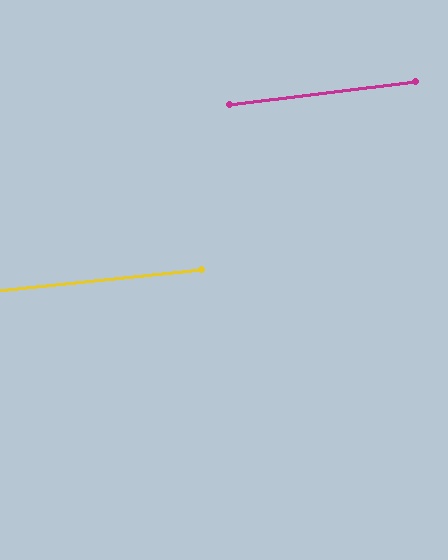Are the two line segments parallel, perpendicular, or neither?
Parallel — their directions differ by only 1.2°.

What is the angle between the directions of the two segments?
Approximately 1 degree.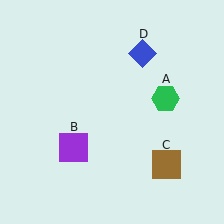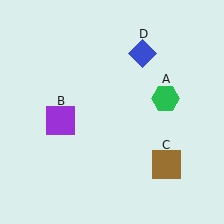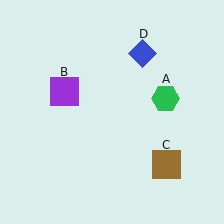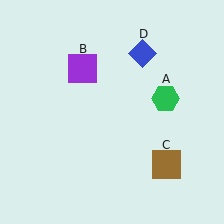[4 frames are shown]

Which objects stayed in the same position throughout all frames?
Green hexagon (object A) and brown square (object C) and blue diamond (object D) remained stationary.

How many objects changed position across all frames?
1 object changed position: purple square (object B).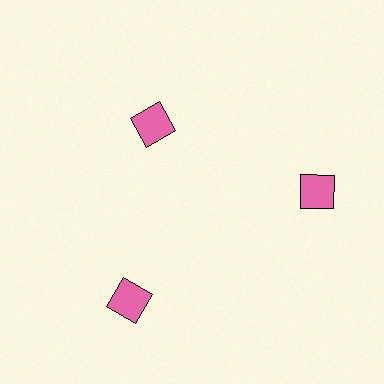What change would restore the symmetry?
The symmetry would be restored by moving it outward, back onto the ring so that all 3 squares sit at equal angles and equal distance from the center.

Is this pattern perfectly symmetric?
No. The 3 pink squares are arranged in a ring, but one element near the 11 o'clock position is pulled inward toward the center, breaking the 3-fold rotational symmetry.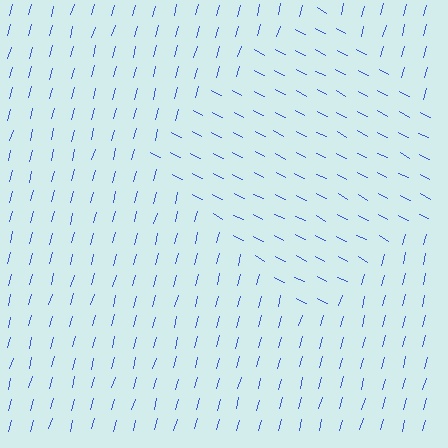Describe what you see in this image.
The image is filled with small blue line segments. A diamond region in the image has lines oriented differently from the surrounding lines, creating a visible texture boundary.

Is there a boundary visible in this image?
Yes, there is a texture boundary formed by a change in line orientation.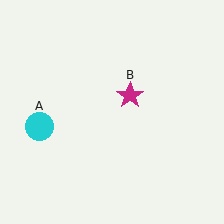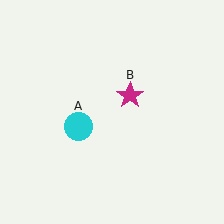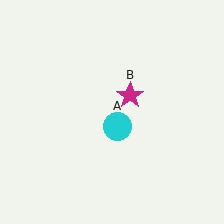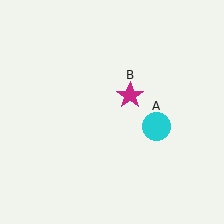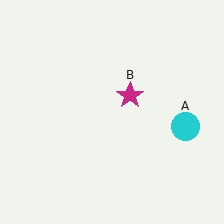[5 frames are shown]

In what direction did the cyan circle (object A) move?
The cyan circle (object A) moved right.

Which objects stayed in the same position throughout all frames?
Magenta star (object B) remained stationary.